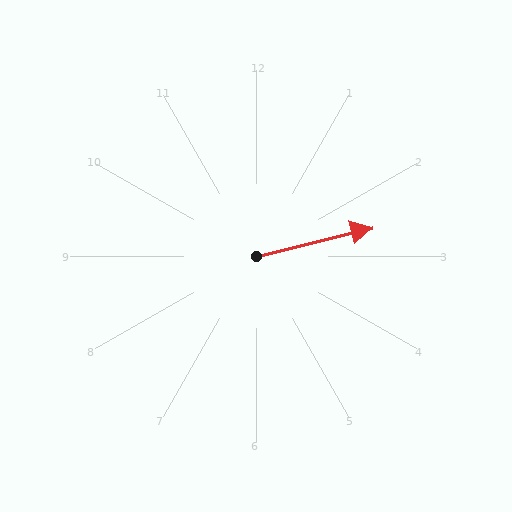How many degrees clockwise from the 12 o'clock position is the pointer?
Approximately 76 degrees.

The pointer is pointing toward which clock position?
Roughly 3 o'clock.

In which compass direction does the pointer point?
East.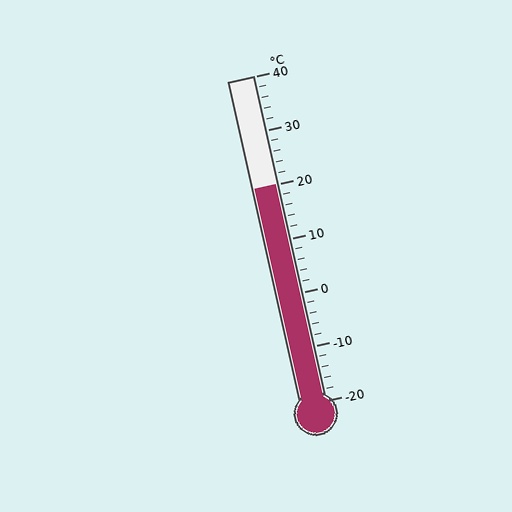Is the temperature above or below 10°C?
The temperature is above 10°C.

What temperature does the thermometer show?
The thermometer shows approximately 20°C.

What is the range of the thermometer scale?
The thermometer scale ranges from -20°C to 40°C.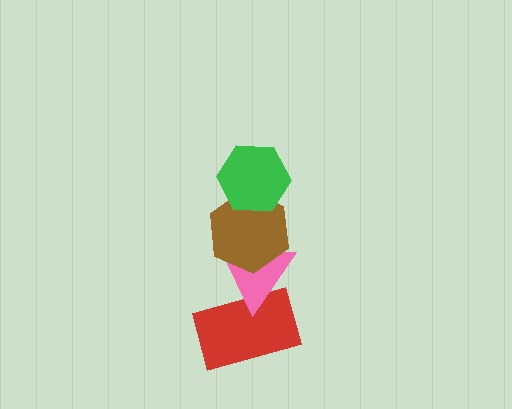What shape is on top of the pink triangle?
The brown hexagon is on top of the pink triangle.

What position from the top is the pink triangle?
The pink triangle is 3rd from the top.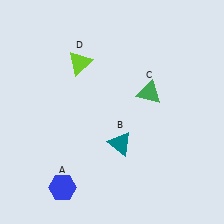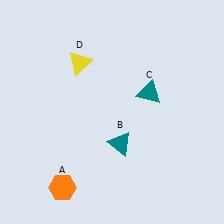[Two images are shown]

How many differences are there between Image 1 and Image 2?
There are 3 differences between the two images.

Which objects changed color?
A changed from blue to orange. C changed from green to teal. D changed from lime to yellow.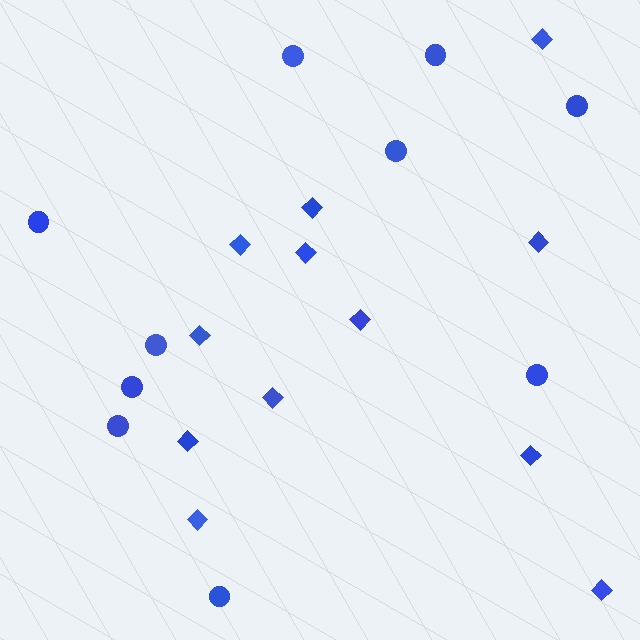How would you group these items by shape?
There are 2 groups: one group of diamonds (12) and one group of circles (10).